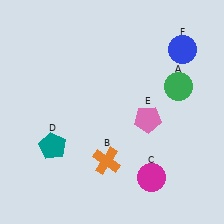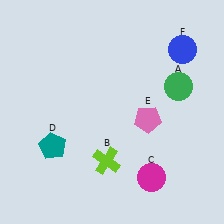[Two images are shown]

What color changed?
The cross (B) changed from orange in Image 1 to lime in Image 2.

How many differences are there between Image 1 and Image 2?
There is 1 difference between the two images.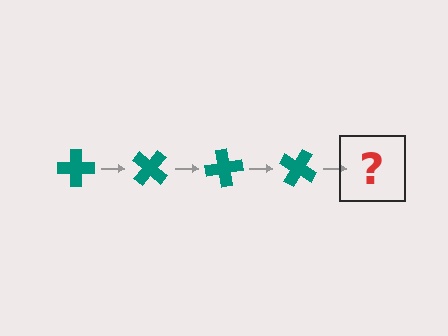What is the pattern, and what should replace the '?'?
The pattern is that the cross rotates 40 degrees each step. The '?' should be a teal cross rotated 160 degrees.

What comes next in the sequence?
The next element should be a teal cross rotated 160 degrees.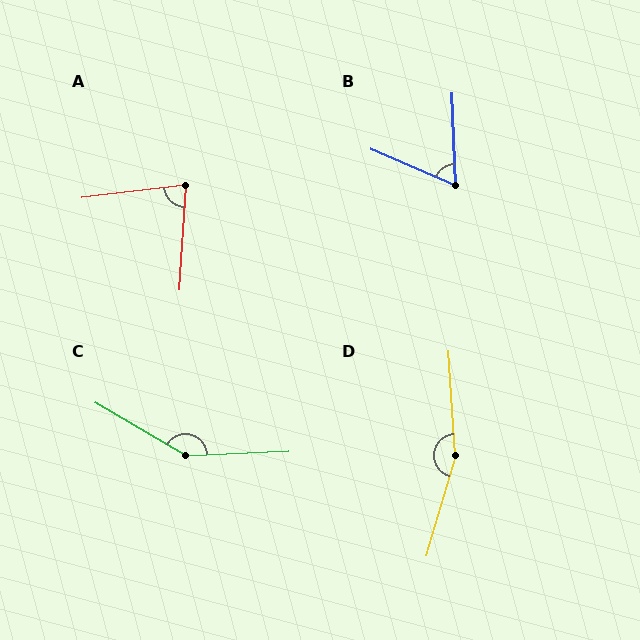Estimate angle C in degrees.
Approximately 147 degrees.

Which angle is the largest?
D, at approximately 160 degrees.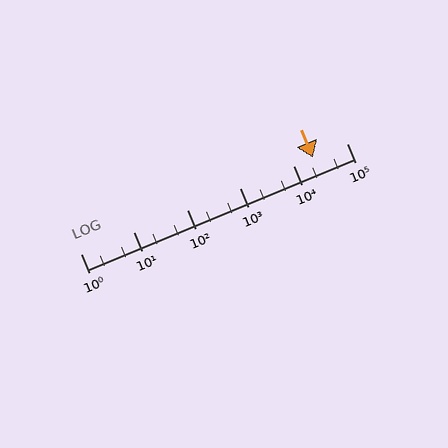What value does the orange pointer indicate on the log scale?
The pointer indicates approximately 23000.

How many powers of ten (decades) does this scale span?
The scale spans 5 decades, from 1 to 100000.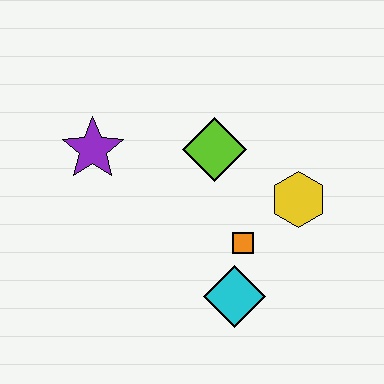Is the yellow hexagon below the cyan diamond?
No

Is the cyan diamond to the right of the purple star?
Yes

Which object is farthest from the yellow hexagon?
The purple star is farthest from the yellow hexagon.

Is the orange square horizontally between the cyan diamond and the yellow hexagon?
Yes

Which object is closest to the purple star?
The lime diamond is closest to the purple star.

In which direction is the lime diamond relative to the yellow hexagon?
The lime diamond is to the left of the yellow hexagon.